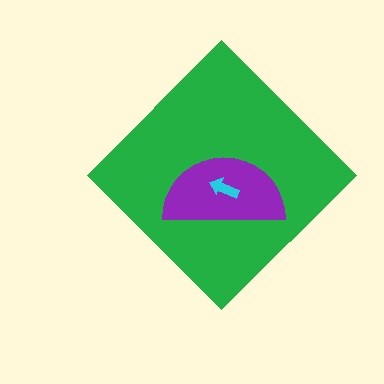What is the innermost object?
The cyan arrow.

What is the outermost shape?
The green diamond.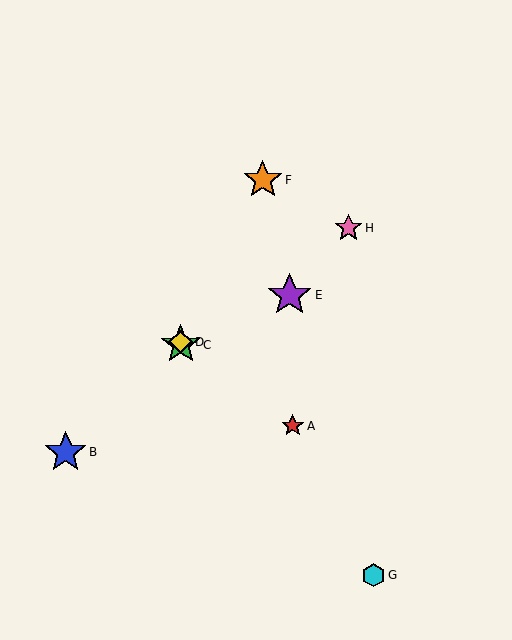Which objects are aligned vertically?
Objects C, D are aligned vertically.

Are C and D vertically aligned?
Yes, both are at x≈181.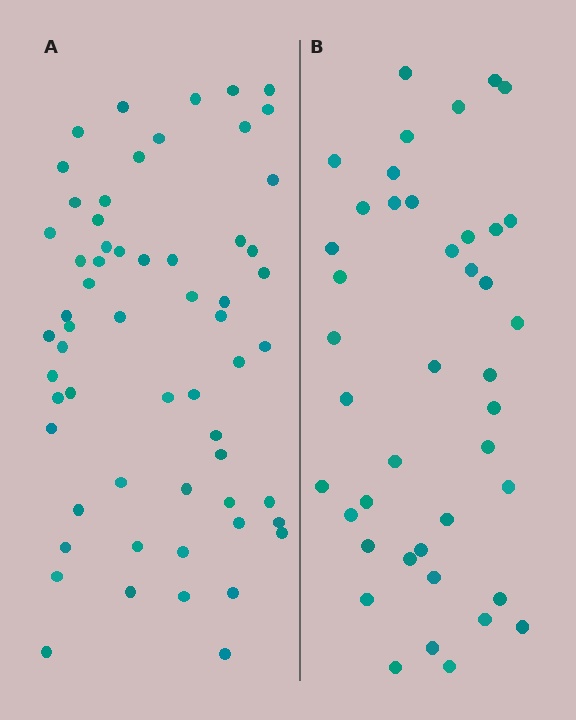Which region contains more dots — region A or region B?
Region A (the left region) has more dots.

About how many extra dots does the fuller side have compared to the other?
Region A has approximately 20 more dots than region B.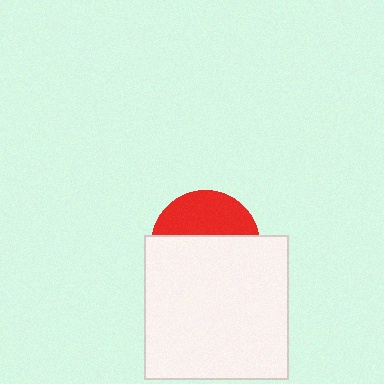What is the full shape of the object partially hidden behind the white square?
The partially hidden object is a red circle.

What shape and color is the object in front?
The object in front is a white square.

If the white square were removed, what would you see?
You would see the complete red circle.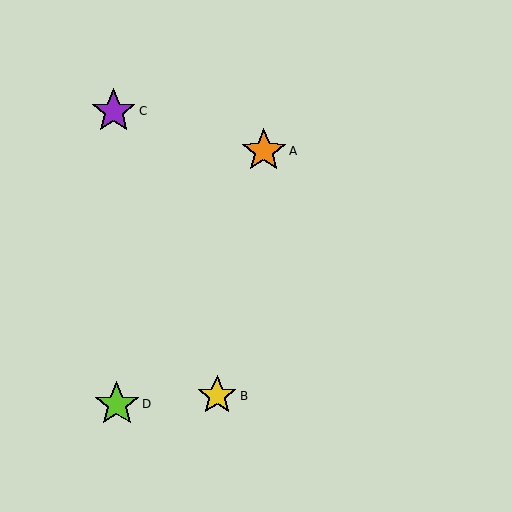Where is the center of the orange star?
The center of the orange star is at (264, 151).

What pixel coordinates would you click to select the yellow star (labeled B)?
Click at (217, 396) to select the yellow star B.